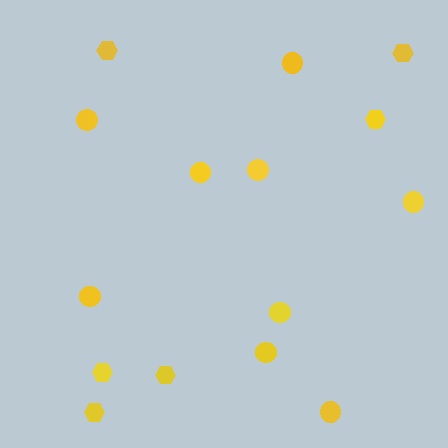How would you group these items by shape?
There are 2 groups: one group of circles (9) and one group of hexagons (6).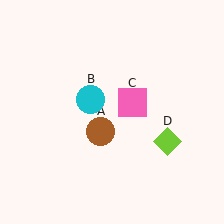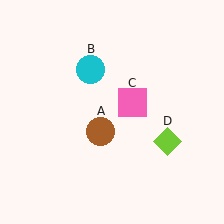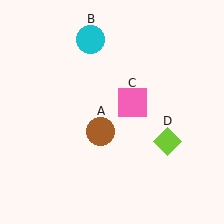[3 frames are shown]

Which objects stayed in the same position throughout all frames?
Brown circle (object A) and pink square (object C) and lime diamond (object D) remained stationary.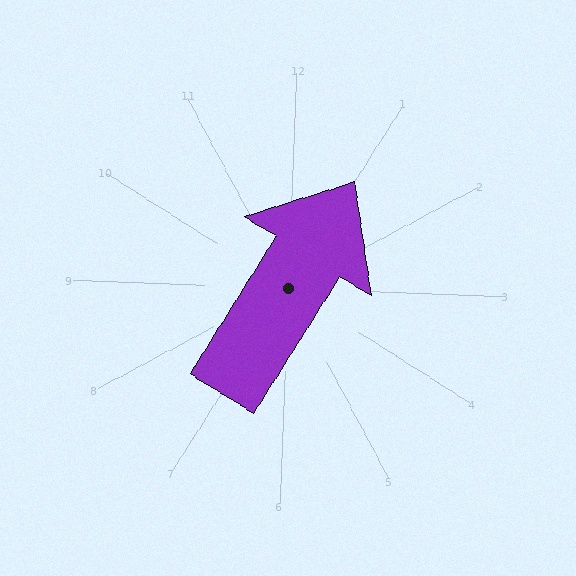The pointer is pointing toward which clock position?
Roughly 1 o'clock.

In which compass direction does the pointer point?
Northeast.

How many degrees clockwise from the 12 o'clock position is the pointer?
Approximately 30 degrees.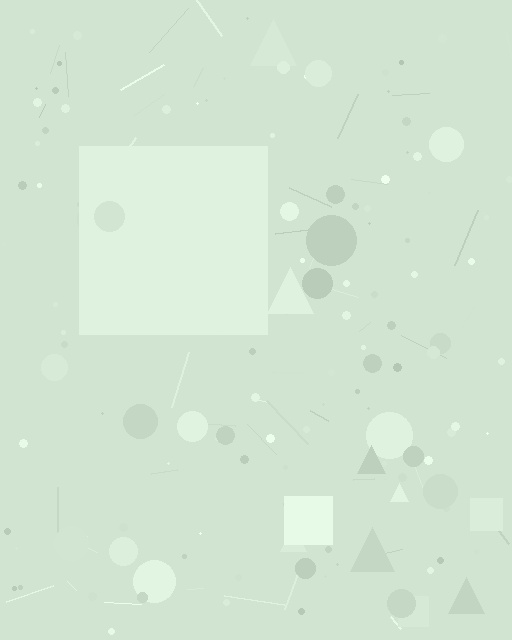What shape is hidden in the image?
A square is hidden in the image.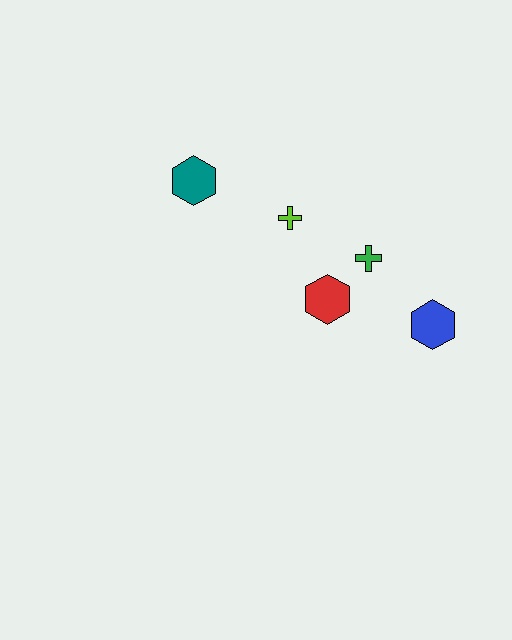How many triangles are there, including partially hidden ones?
There are no triangles.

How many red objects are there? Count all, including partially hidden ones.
There is 1 red object.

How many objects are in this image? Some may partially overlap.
There are 5 objects.